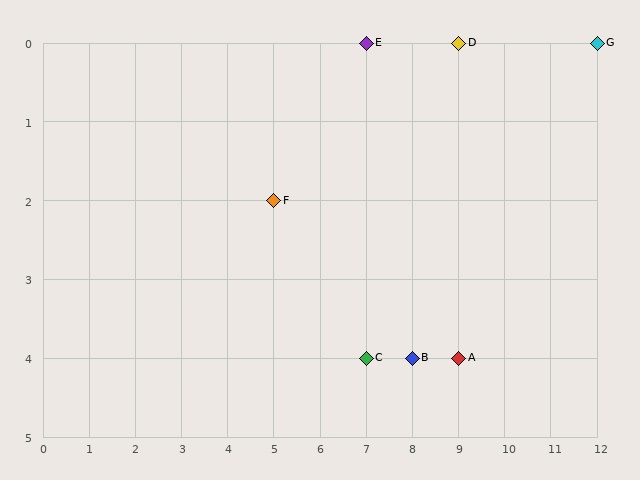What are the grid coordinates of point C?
Point C is at grid coordinates (7, 4).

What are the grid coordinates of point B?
Point B is at grid coordinates (8, 4).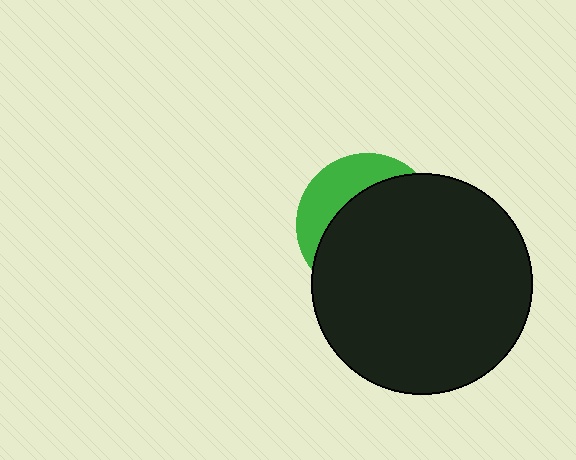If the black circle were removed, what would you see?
You would see the complete green circle.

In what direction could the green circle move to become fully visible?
The green circle could move toward the upper-left. That would shift it out from behind the black circle entirely.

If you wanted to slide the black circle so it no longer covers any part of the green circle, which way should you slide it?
Slide it toward the lower-right — that is the most direct way to separate the two shapes.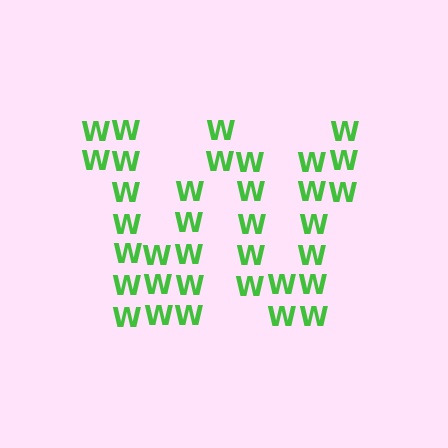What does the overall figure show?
The overall figure shows the letter W.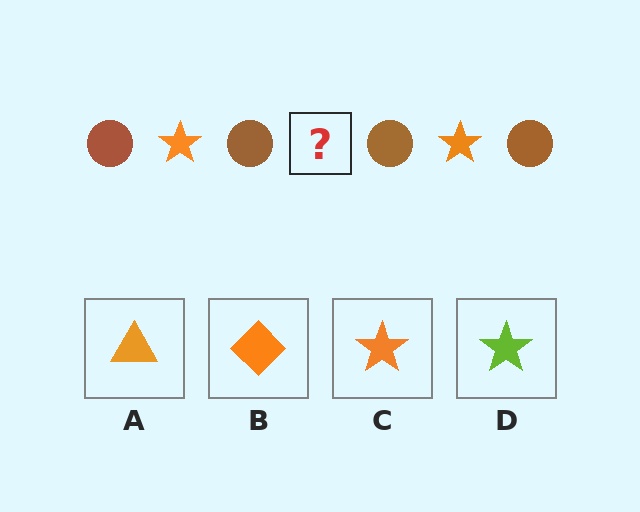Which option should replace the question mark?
Option C.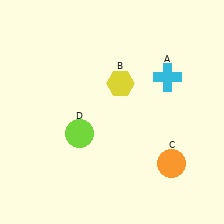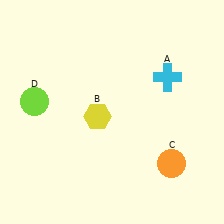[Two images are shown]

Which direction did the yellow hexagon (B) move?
The yellow hexagon (B) moved down.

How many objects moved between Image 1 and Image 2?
2 objects moved between the two images.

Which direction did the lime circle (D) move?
The lime circle (D) moved left.